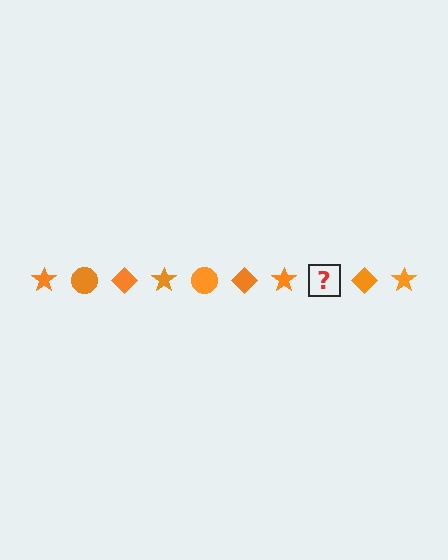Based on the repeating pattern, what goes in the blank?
The blank should be an orange circle.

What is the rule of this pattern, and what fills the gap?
The rule is that the pattern cycles through star, circle, diamond shapes in orange. The gap should be filled with an orange circle.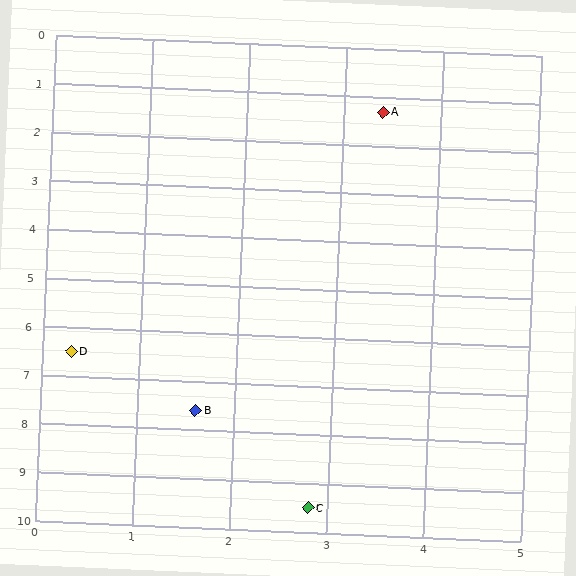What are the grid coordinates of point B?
Point B is at approximately (1.6, 7.6).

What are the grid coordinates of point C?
Point C is at approximately (2.8, 9.5).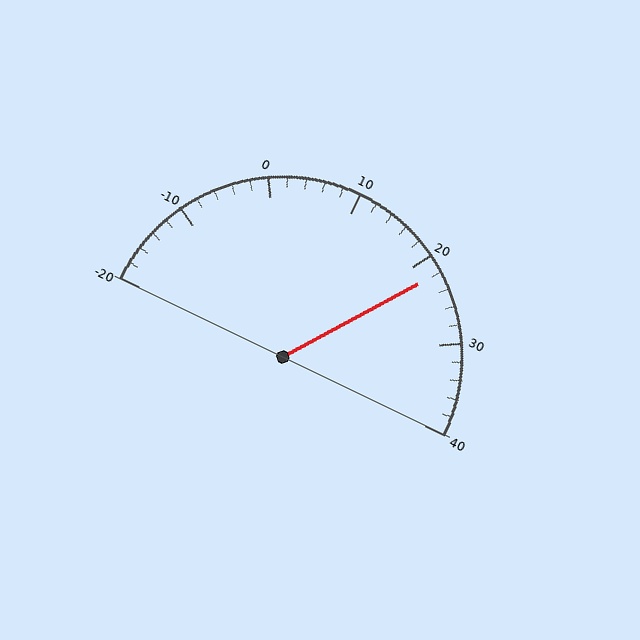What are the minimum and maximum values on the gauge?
The gauge ranges from -20 to 40.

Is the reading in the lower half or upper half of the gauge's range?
The reading is in the upper half of the range (-20 to 40).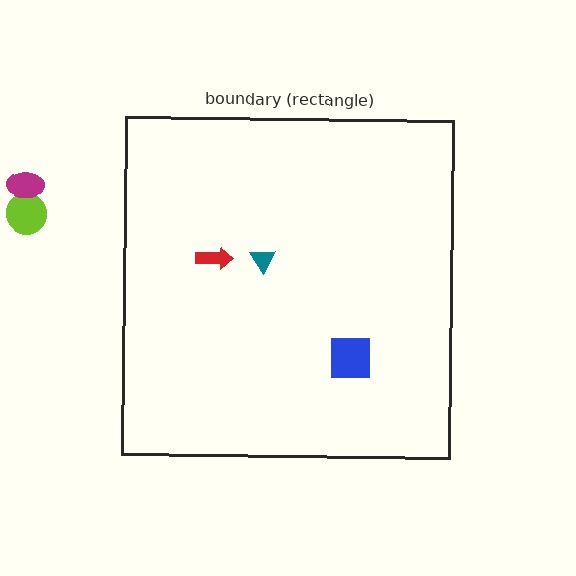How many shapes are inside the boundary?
3 inside, 2 outside.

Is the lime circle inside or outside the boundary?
Outside.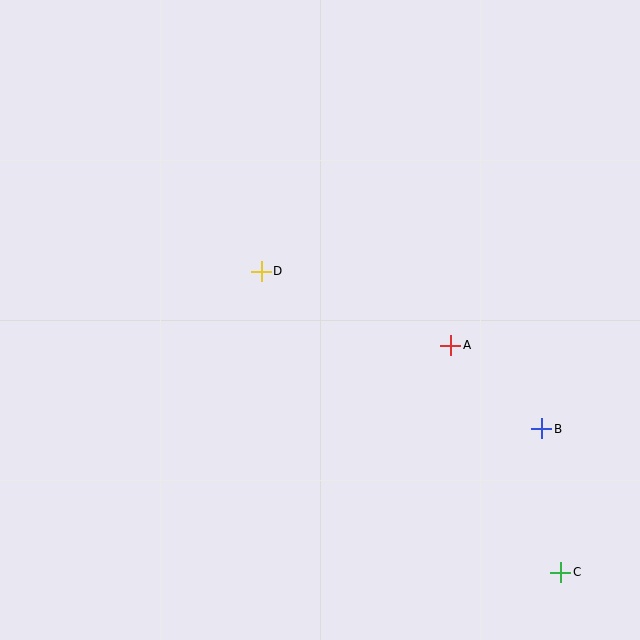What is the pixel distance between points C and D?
The distance between C and D is 424 pixels.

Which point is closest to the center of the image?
Point D at (261, 271) is closest to the center.